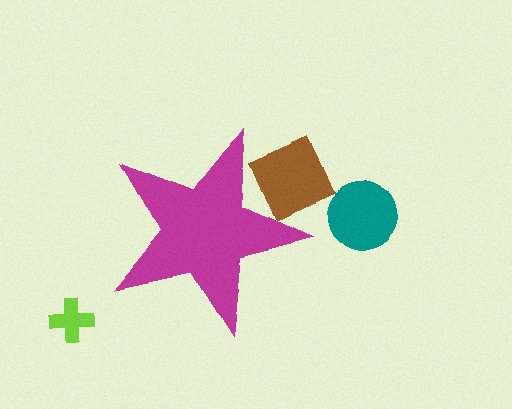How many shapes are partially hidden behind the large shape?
1 shape is partially hidden.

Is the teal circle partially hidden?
No, the teal circle is fully visible.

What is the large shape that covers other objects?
A magenta star.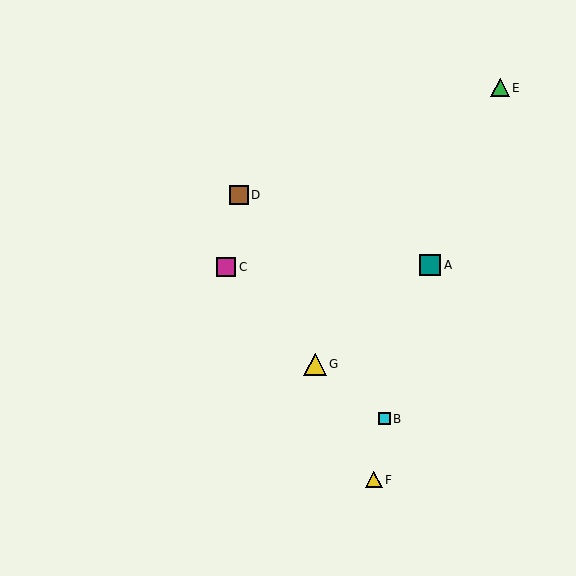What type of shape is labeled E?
Shape E is a green triangle.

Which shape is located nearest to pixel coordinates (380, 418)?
The cyan square (labeled B) at (384, 419) is nearest to that location.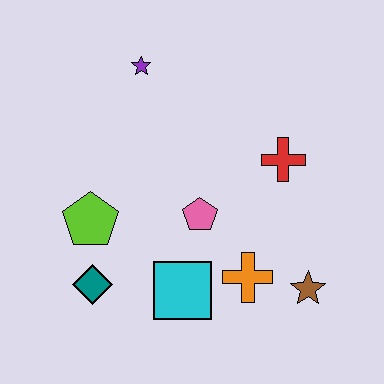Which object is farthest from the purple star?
The brown star is farthest from the purple star.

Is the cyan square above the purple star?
No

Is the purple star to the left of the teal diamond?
No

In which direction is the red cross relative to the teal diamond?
The red cross is to the right of the teal diamond.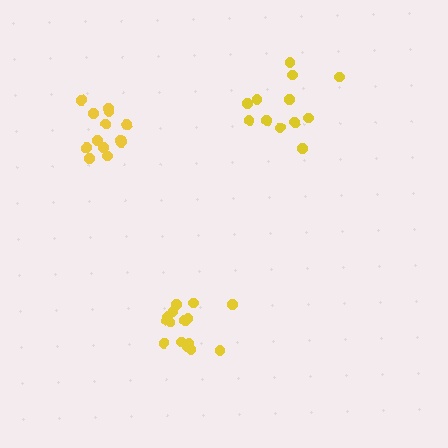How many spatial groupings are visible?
There are 3 spatial groupings.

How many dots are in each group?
Group 1: 13 dots, Group 2: 12 dots, Group 3: 15 dots (40 total).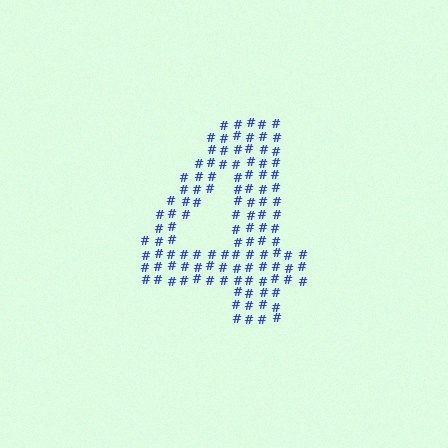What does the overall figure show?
The overall figure shows the digit 4.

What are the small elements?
The small elements are hash symbols.